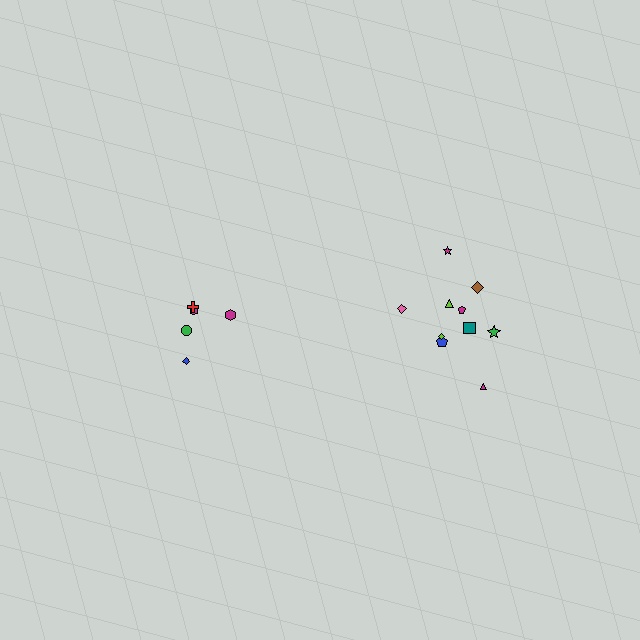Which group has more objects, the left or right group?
The right group.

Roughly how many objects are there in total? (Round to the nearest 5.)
Roughly 15 objects in total.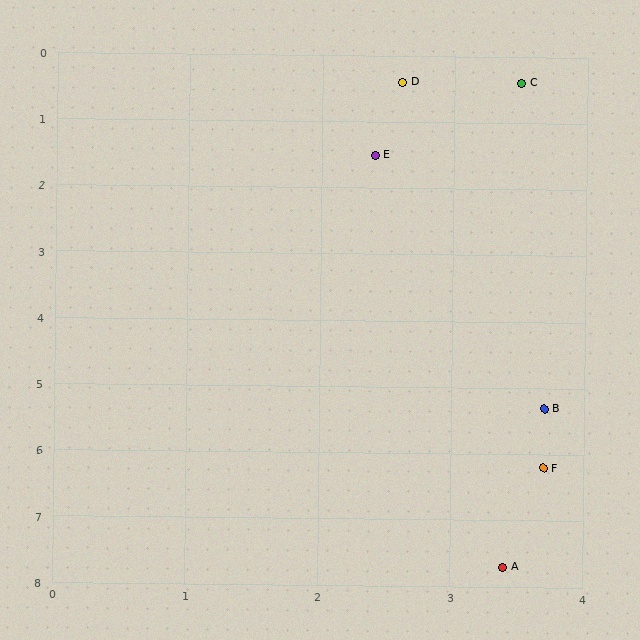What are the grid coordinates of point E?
Point E is at approximately (2.4, 1.5).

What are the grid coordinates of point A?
Point A is at approximately (3.4, 7.7).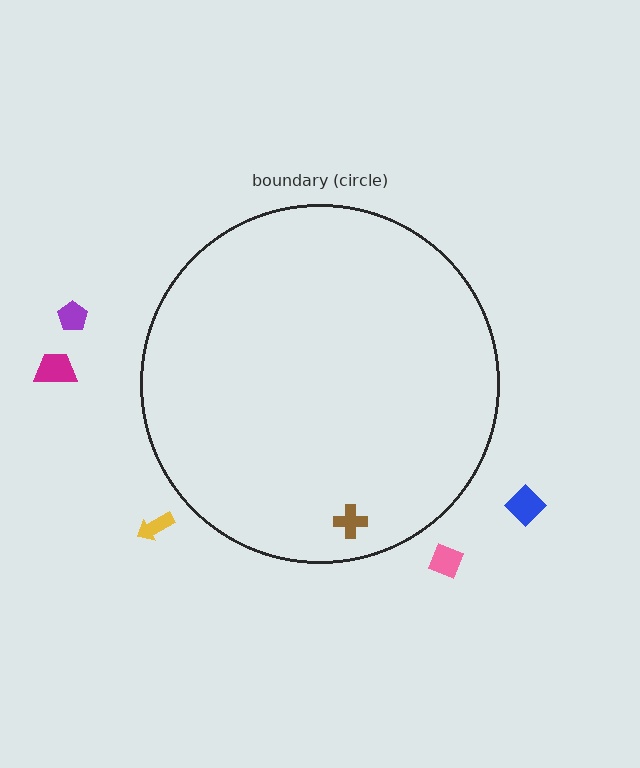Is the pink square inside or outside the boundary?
Outside.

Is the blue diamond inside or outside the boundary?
Outside.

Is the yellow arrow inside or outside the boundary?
Outside.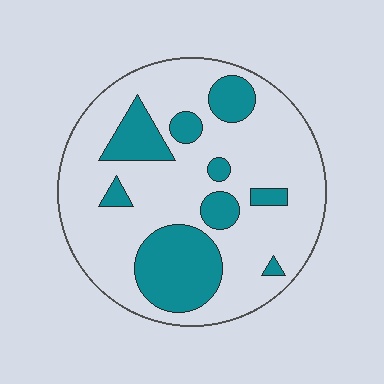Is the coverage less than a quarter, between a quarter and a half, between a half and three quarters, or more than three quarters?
Between a quarter and a half.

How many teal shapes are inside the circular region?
9.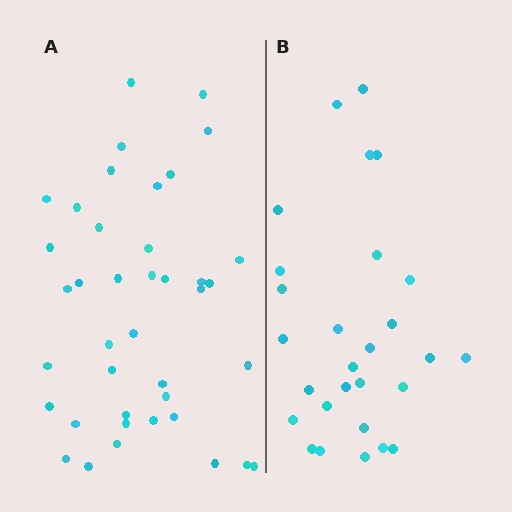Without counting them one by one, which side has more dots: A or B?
Region A (the left region) has more dots.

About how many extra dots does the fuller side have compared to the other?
Region A has roughly 12 or so more dots than region B.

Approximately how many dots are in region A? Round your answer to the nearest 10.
About 40 dots.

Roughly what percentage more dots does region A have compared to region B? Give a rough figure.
About 45% more.